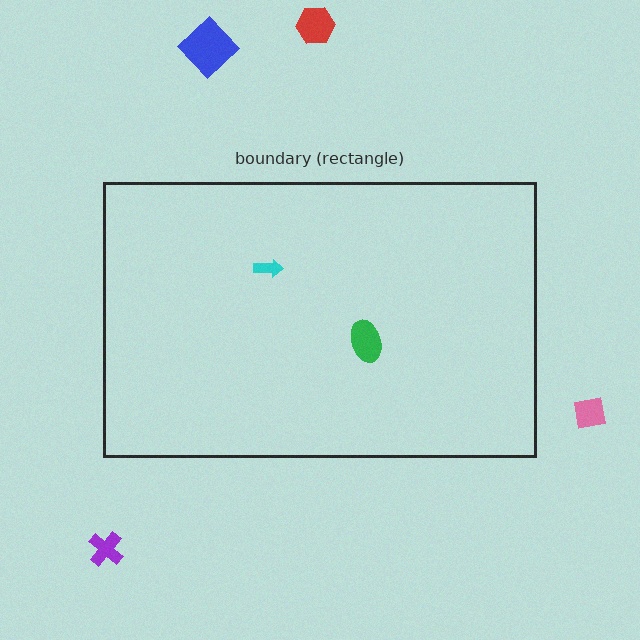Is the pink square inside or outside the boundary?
Outside.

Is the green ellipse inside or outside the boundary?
Inside.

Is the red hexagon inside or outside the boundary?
Outside.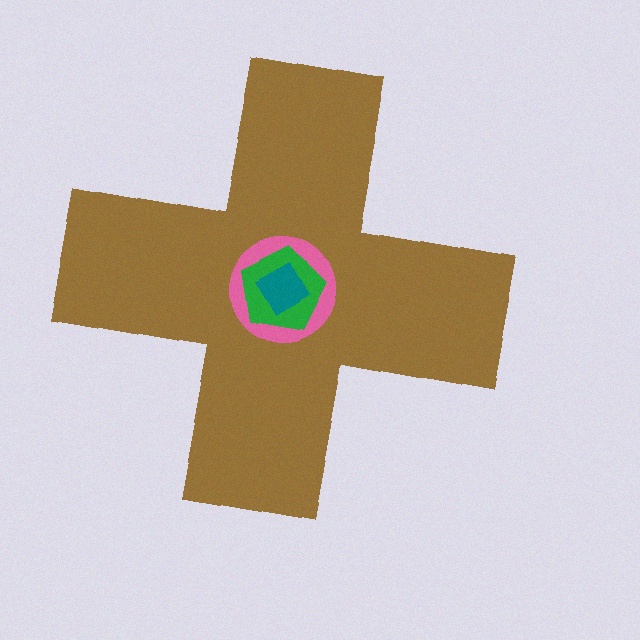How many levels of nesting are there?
4.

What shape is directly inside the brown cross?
The pink circle.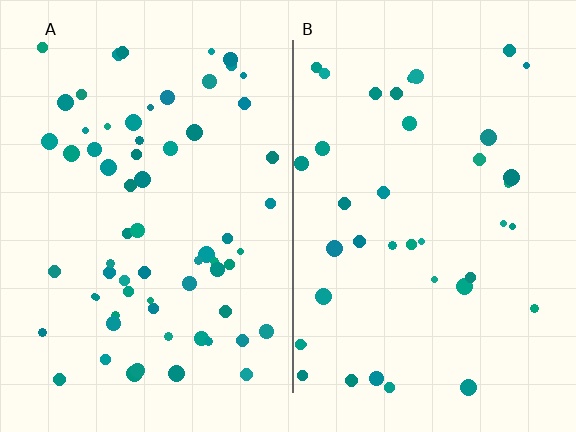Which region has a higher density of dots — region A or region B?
A (the left).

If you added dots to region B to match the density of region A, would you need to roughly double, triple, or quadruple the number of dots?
Approximately double.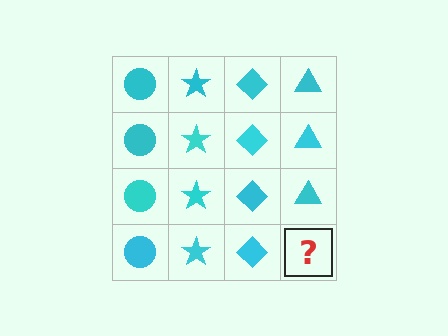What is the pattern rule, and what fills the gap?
The rule is that each column has a consistent shape. The gap should be filled with a cyan triangle.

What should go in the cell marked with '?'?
The missing cell should contain a cyan triangle.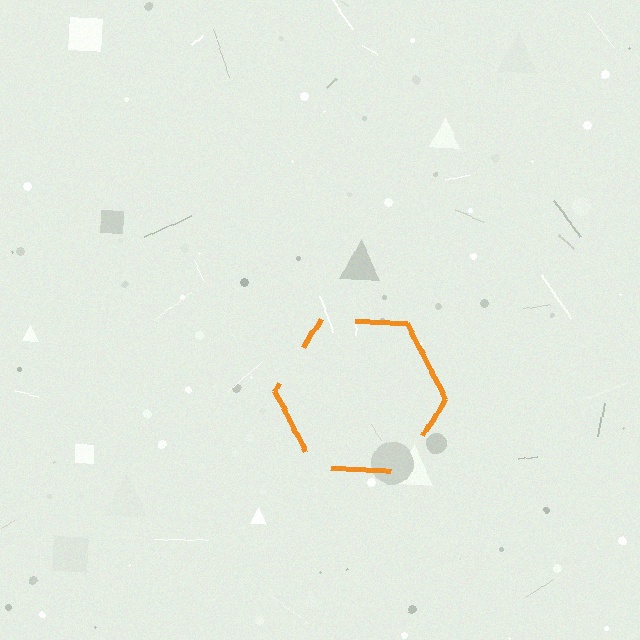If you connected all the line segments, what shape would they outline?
They would outline a hexagon.